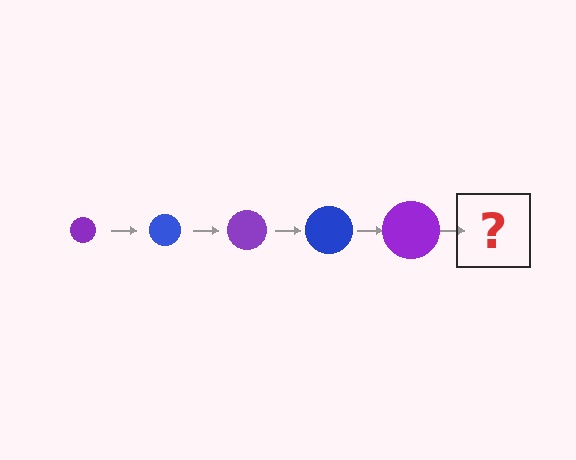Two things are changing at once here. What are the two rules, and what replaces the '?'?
The two rules are that the circle grows larger each step and the color cycles through purple and blue. The '?' should be a blue circle, larger than the previous one.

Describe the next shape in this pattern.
It should be a blue circle, larger than the previous one.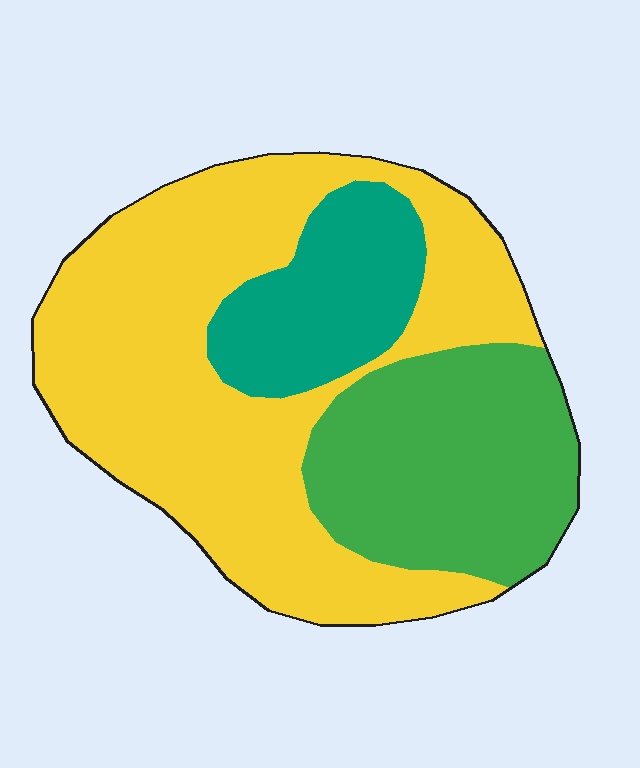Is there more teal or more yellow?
Yellow.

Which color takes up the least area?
Teal, at roughly 15%.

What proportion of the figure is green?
Green covers about 25% of the figure.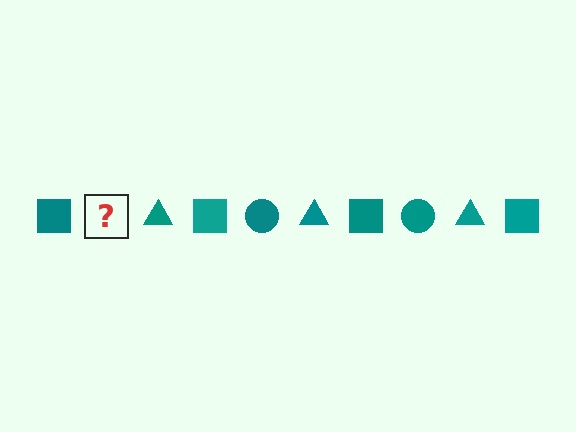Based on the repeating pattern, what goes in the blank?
The blank should be a teal circle.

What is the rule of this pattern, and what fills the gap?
The rule is that the pattern cycles through square, circle, triangle shapes in teal. The gap should be filled with a teal circle.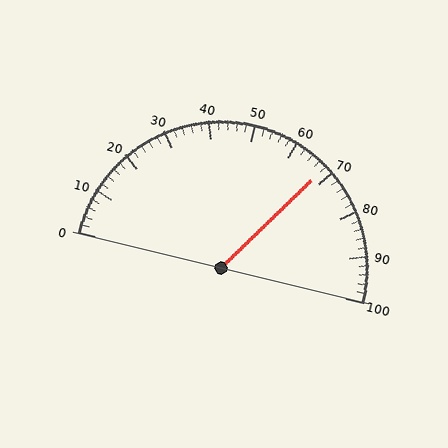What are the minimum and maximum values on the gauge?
The gauge ranges from 0 to 100.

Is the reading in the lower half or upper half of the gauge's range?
The reading is in the upper half of the range (0 to 100).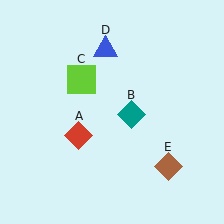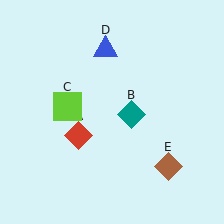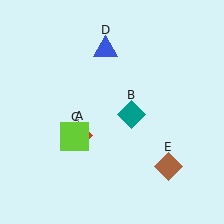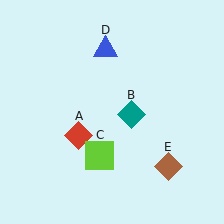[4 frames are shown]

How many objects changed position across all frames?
1 object changed position: lime square (object C).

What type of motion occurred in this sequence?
The lime square (object C) rotated counterclockwise around the center of the scene.